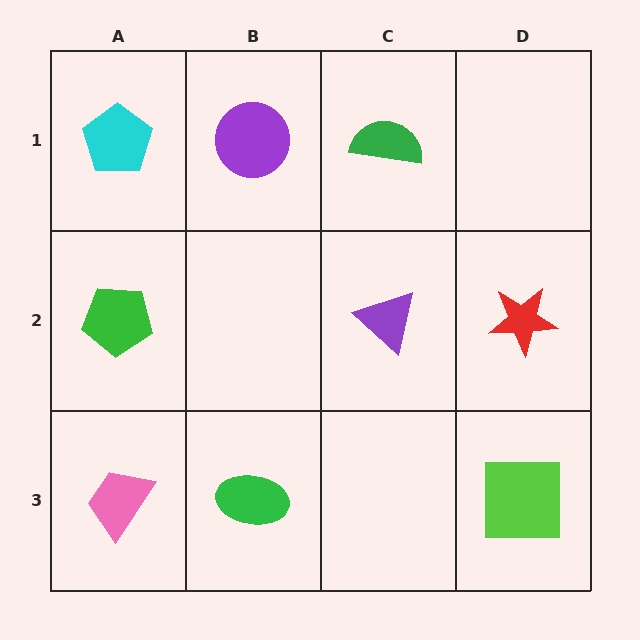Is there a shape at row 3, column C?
No, that cell is empty.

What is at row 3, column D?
A lime square.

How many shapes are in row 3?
3 shapes.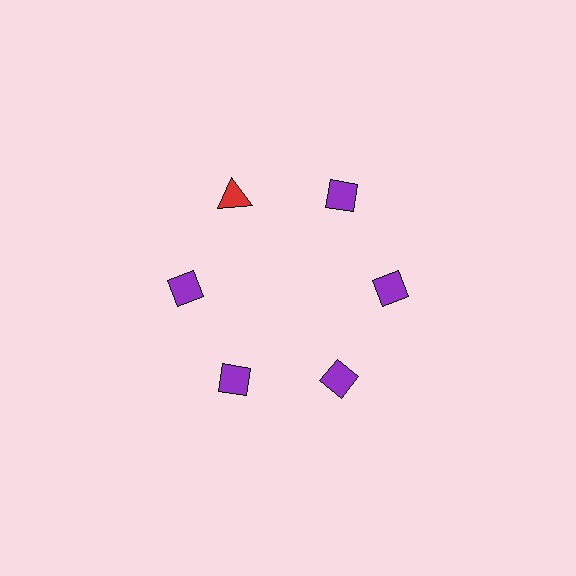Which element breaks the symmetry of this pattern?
The red triangle at roughly the 11 o'clock position breaks the symmetry. All other shapes are purple diamonds.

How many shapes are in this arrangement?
There are 6 shapes arranged in a ring pattern.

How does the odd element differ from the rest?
It differs in both color (red instead of purple) and shape (triangle instead of diamond).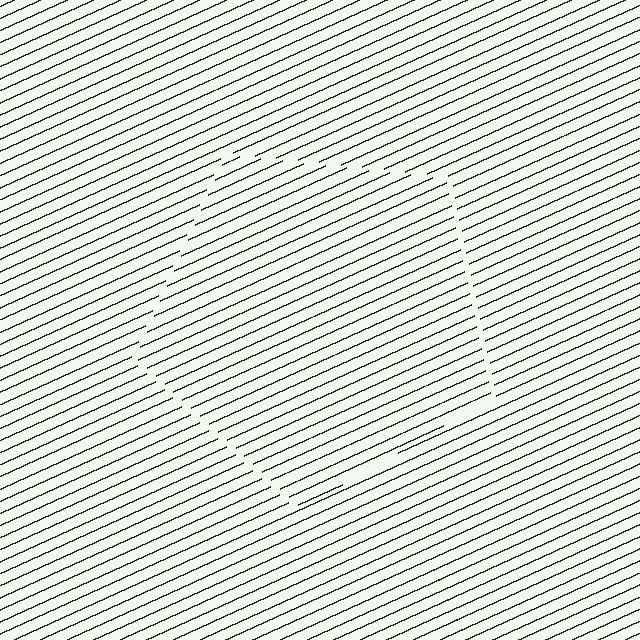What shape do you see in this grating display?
An illusory pentagon. The interior of the shape contains the same grating, shifted by half a period — the contour is defined by the phase discontinuity where line-ends from the inner and outer gratings abut.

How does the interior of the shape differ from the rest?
The interior of the shape contains the same grating, shifted by half a period — the contour is defined by the phase discontinuity where line-ends from the inner and outer gratings abut.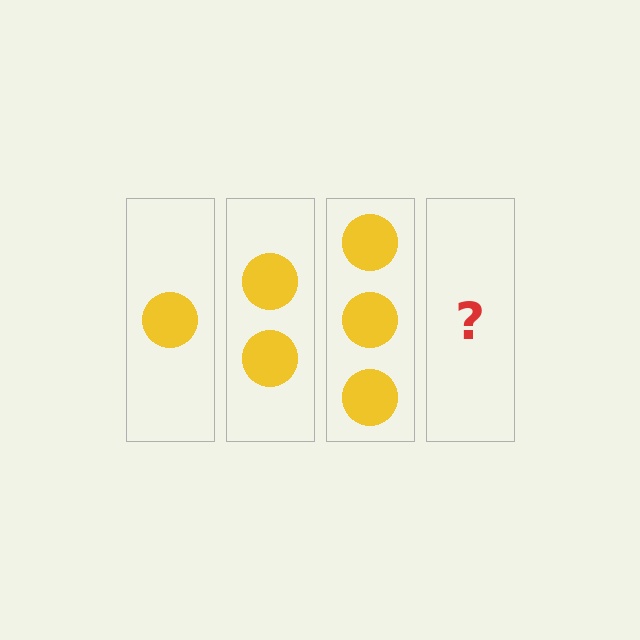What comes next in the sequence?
The next element should be 4 circles.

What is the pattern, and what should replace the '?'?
The pattern is that each step adds one more circle. The '?' should be 4 circles.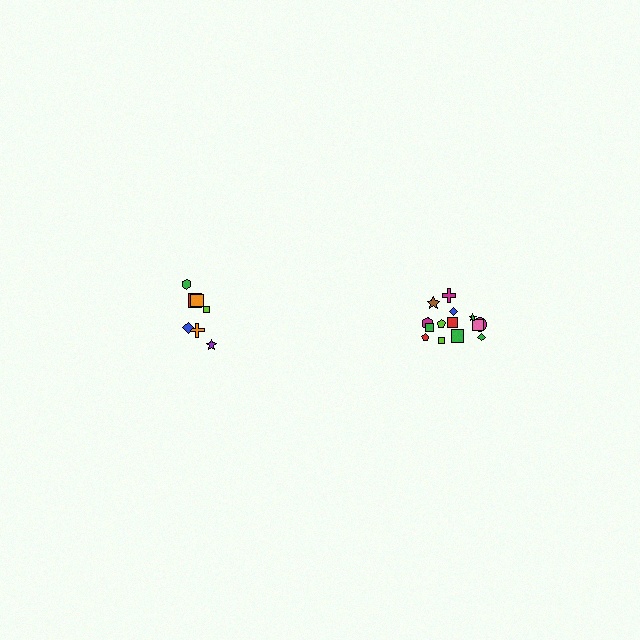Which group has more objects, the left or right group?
The right group.